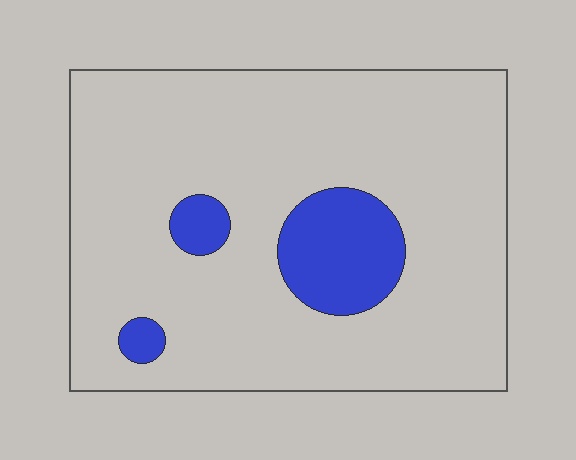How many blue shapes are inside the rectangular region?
3.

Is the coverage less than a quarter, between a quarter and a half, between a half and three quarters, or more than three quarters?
Less than a quarter.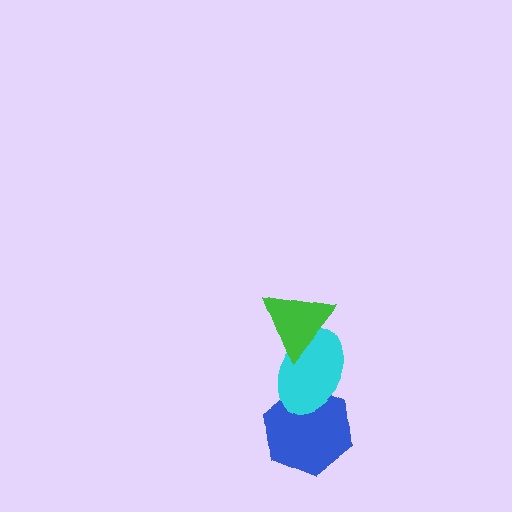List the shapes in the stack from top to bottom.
From top to bottom: the green triangle, the cyan ellipse, the blue hexagon.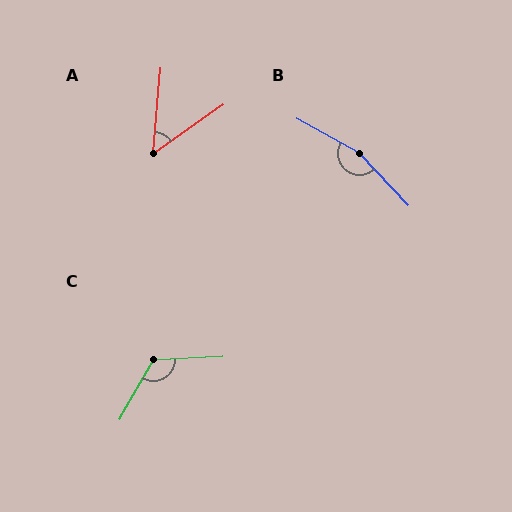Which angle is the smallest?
A, at approximately 50 degrees.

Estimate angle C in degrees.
Approximately 122 degrees.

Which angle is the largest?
B, at approximately 162 degrees.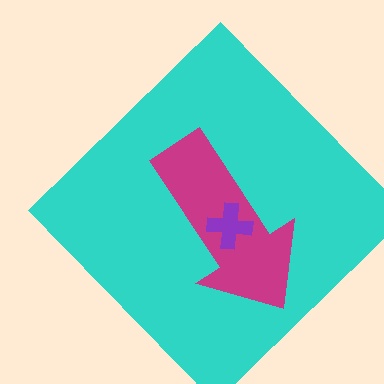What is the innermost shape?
The purple cross.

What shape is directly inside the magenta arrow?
The purple cross.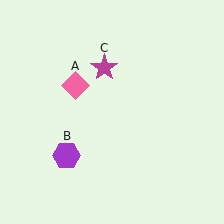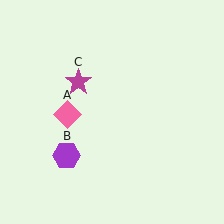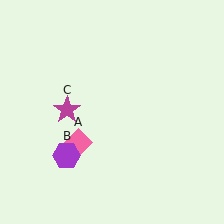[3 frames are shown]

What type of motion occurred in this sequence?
The pink diamond (object A), magenta star (object C) rotated counterclockwise around the center of the scene.